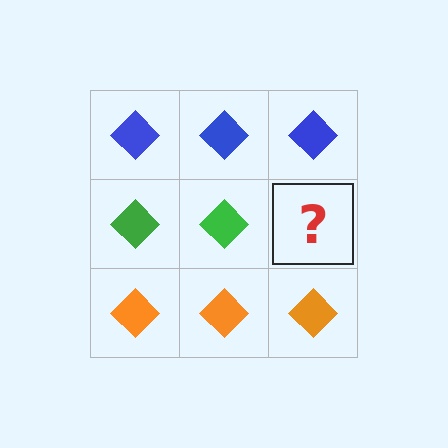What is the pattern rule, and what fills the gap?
The rule is that each row has a consistent color. The gap should be filled with a green diamond.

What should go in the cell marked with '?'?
The missing cell should contain a green diamond.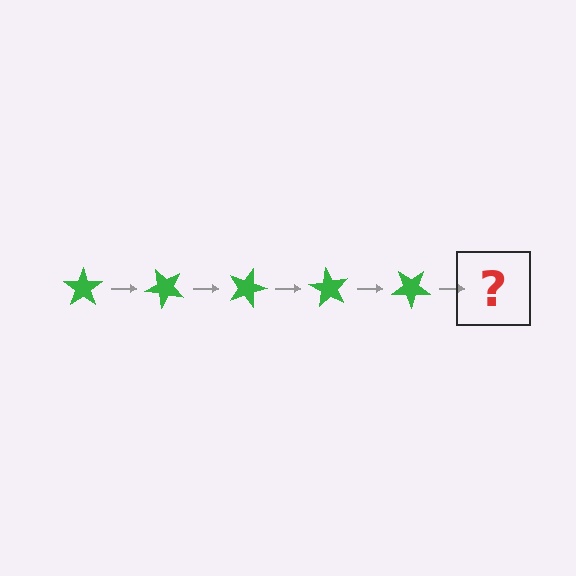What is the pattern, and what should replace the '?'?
The pattern is that the star rotates 45 degrees each step. The '?' should be a green star rotated 225 degrees.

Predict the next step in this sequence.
The next step is a green star rotated 225 degrees.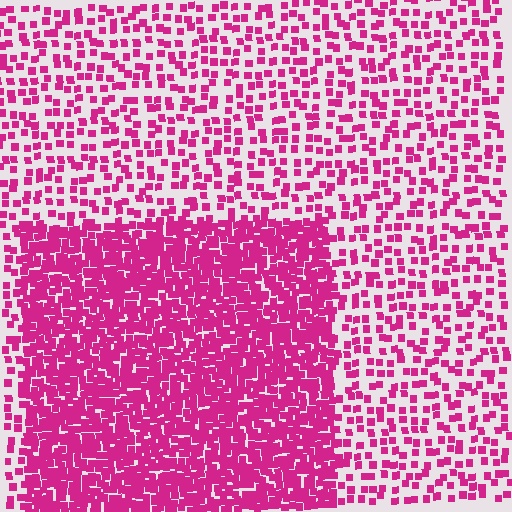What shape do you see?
I see a rectangle.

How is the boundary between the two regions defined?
The boundary is defined by a change in element density (approximately 2.7x ratio). All elements are the same color, size, and shape.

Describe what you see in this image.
The image contains small magenta elements arranged at two different densities. A rectangle-shaped region is visible where the elements are more densely packed than the surrounding area.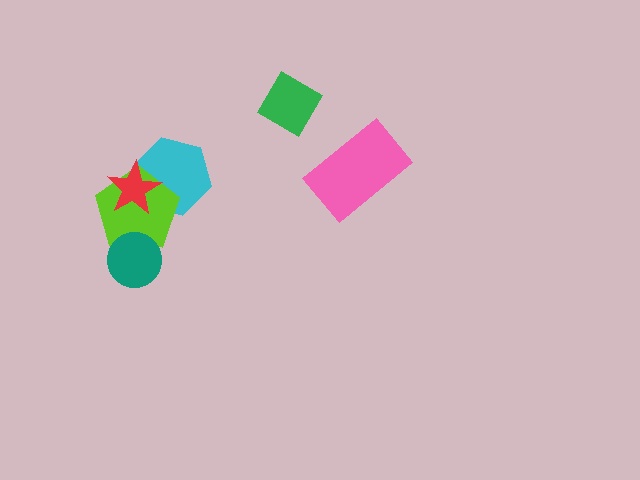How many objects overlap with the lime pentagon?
3 objects overlap with the lime pentagon.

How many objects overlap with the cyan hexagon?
2 objects overlap with the cyan hexagon.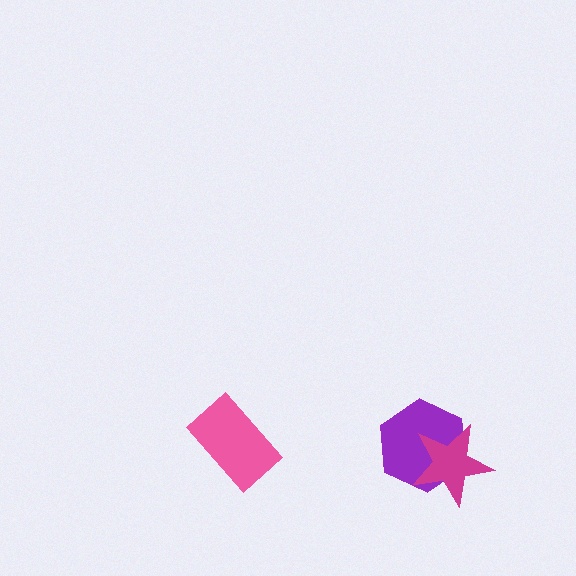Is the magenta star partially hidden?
No, no other shape covers it.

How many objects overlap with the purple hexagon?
1 object overlaps with the purple hexagon.